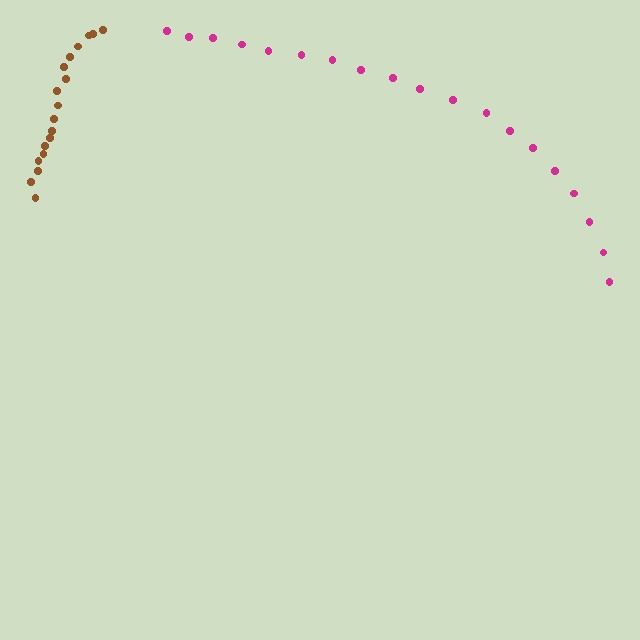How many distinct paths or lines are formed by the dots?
There are 2 distinct paths.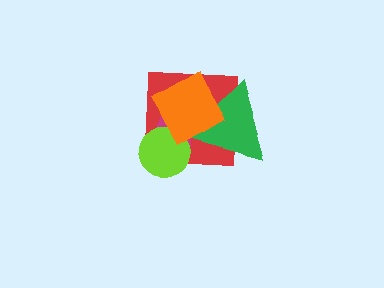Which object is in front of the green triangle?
The orange diamond is in front of the green triangle.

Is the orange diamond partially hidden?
No, no other shape covers it.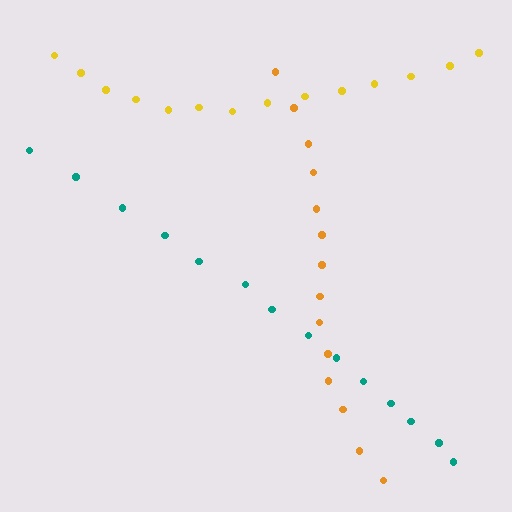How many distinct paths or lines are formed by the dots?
There are 3 distinct paths.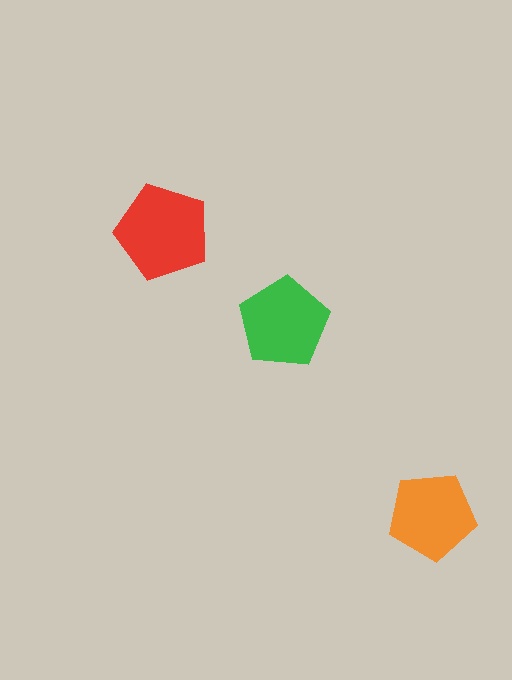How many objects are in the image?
There are 3 objects in the image.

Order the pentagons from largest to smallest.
the red one, the green one, the orange one.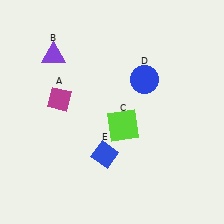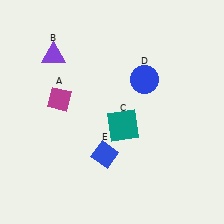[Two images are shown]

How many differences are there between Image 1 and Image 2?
There is 1 difference between the two images.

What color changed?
The square (C) changed from lime in Image 1 to teal in Image 2.